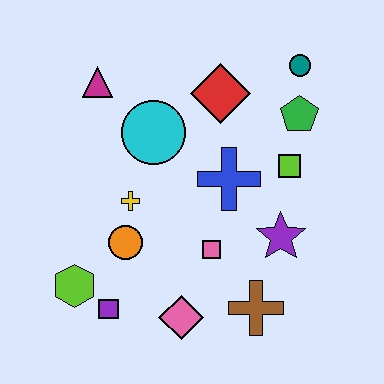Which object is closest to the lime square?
The green pentagon is closest to the lime square.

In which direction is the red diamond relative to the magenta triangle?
The red diamond is to the right of the magenta triangle.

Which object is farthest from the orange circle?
The teal circle is farthest from the orange circle.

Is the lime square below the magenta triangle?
Yes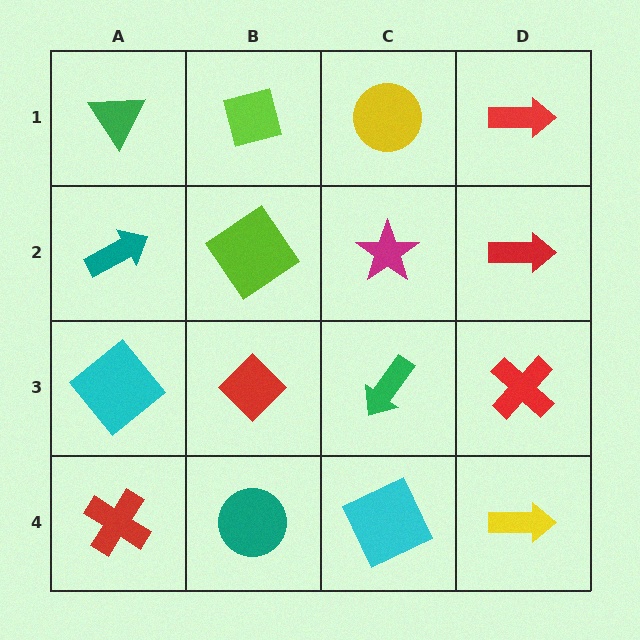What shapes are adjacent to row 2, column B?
A lime square (row 1, column B), a red diamond (row 3, column B), a teal arrow (row 2, column A), a magenta star (row 2, column C).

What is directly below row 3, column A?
A red cross.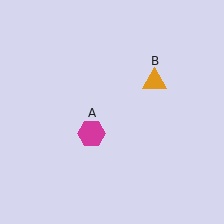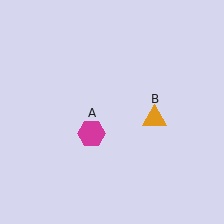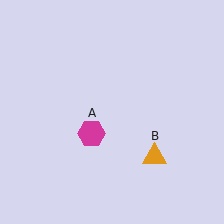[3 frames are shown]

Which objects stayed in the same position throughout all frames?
Magenta hexagon (object A) remained stationary.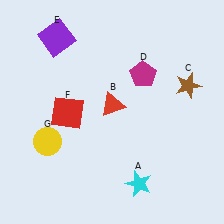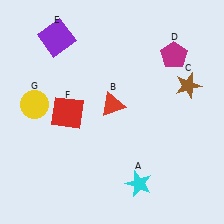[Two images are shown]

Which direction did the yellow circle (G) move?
The yellow circle (G) moved up.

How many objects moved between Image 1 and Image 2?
2 objects moved between the two images.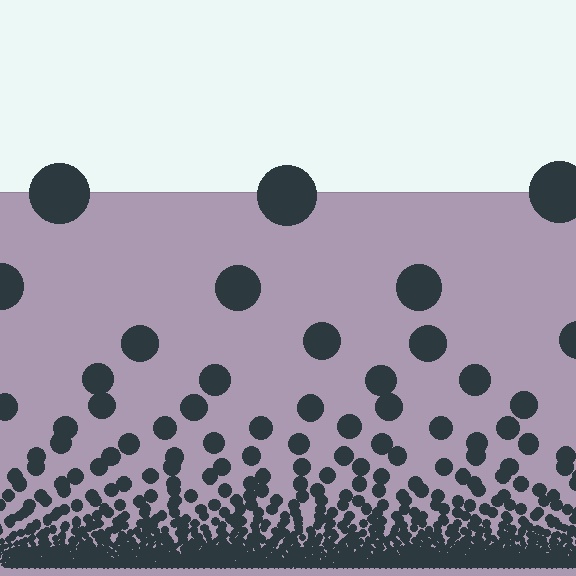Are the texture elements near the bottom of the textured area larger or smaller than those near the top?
Smaller. The gradient is inverted — elements near the bottom are smaller and denser.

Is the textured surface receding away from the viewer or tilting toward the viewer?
The surface appears to tilt toward the viewer. Texture elements get larger and sparser toward the top.